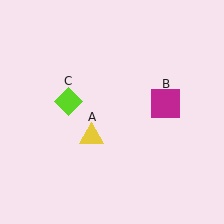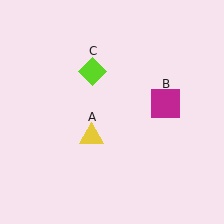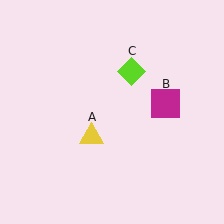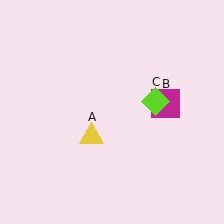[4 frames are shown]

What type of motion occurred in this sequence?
The lime diamond (object C) rotated clockwise around the center of the scene.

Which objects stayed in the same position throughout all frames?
Yellow triangle (object A) and magenta square (object B) remained stationary.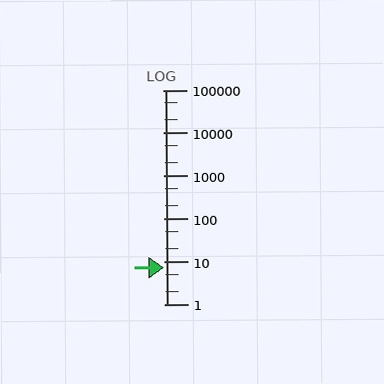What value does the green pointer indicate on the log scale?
The pointer indicates approximately 7.1.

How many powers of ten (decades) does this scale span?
The scale spans 5 decades, from 1 to 100000.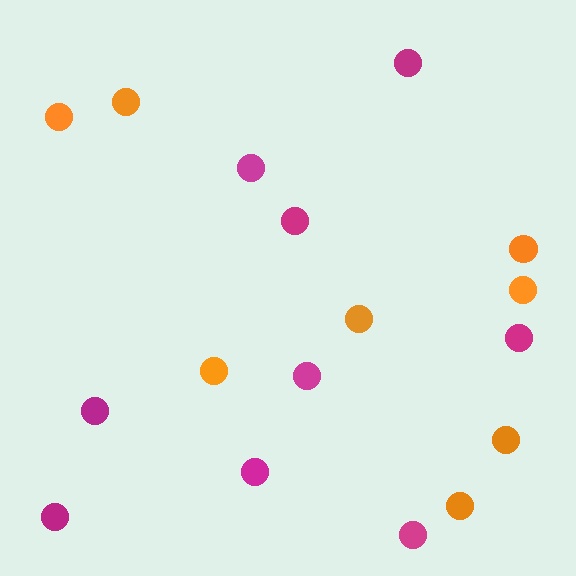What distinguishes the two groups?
There are 2 groups: one group of magenta circles (9) and one group of orange circles (8).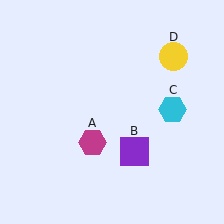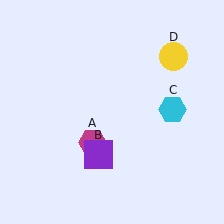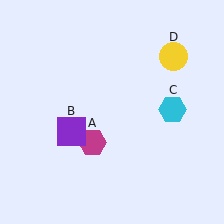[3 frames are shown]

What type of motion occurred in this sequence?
The purple square (object B) rotated clockwise around the center of the scene.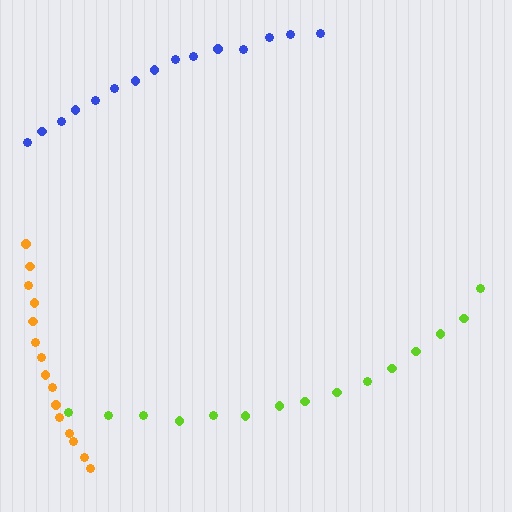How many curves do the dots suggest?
There are 3 distinct paths.